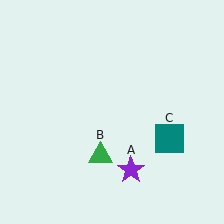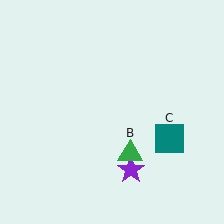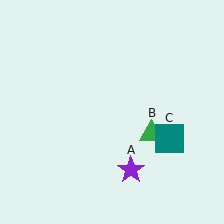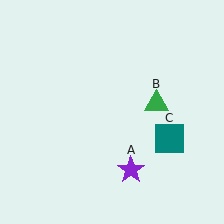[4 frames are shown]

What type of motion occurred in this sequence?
The green triangle (object B) rotated counterclockwise around the center of the scene.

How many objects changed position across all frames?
1 object changed position: green triangle (object B).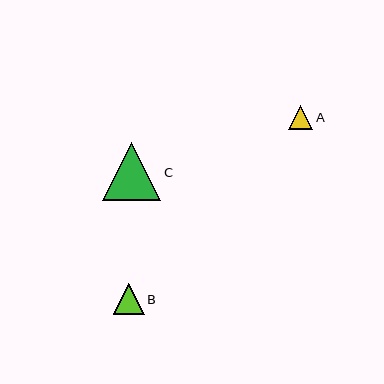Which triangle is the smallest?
Triangle A is the smallest with a size of approximately 24 pixels.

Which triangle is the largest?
Triangle C is the largest with a size of approximately 58 pixels.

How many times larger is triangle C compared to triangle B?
Triangle C is approximately 1.9 times the size of triangle B.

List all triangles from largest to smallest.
From largest to smallest: C, B, A.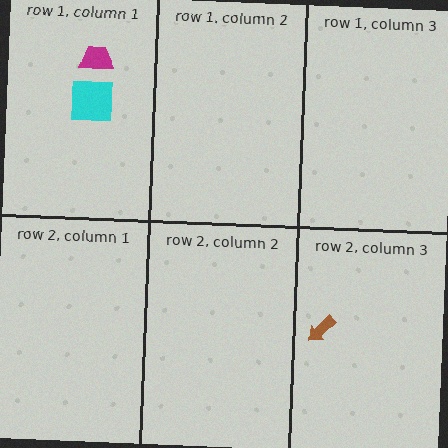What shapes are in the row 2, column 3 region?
The brown arrow.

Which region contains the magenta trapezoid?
The row 1, column 1 region.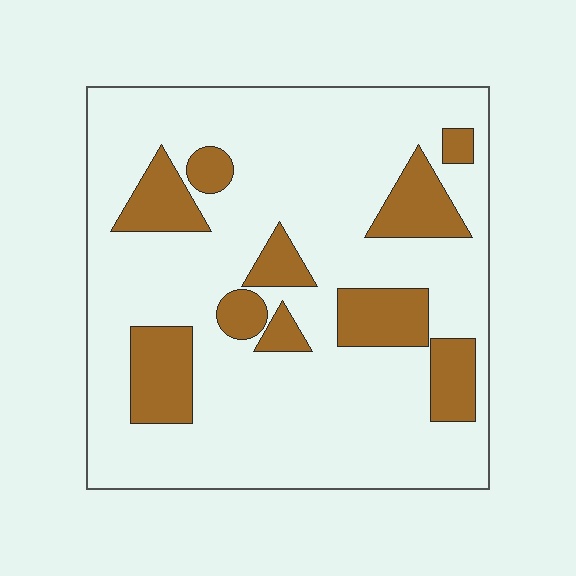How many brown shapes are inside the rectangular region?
10.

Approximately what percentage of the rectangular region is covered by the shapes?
Approximately 20%.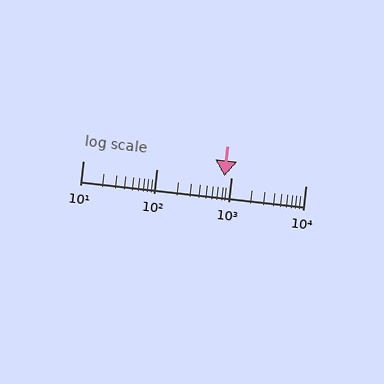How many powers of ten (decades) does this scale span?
The scale spans 3 decades, from 10 to 10000.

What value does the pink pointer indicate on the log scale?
The pointer indicates approximately 810.